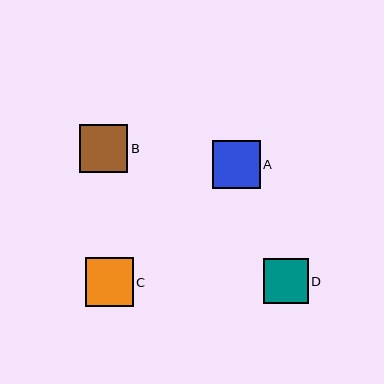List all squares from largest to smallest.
From largest to smallest: B, C, A, D.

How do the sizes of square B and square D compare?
Square B and square D are approximately the same size.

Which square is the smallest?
Square D is the smallest with a size of approximately 45 pixels.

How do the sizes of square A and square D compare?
Square A and square D are approximately the same size.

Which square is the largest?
Square B is the largest with a size of approximately 48 pixels.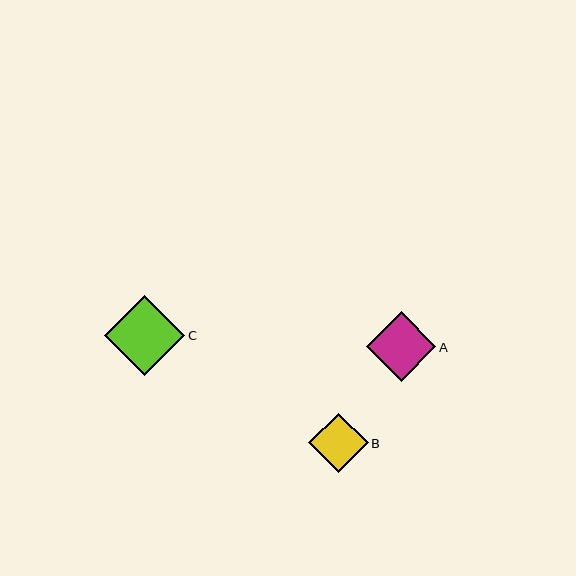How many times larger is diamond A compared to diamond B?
Diamond A is approximately 1.2 times the size of diamond B.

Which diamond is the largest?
Diamond C is the largest with a size of approximately 80 pixels.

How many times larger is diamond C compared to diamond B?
Diamond C is approximately 1.3 times the size of diamond B.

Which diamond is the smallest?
Diamond B is the smallest with a size of approximately 60 pixels.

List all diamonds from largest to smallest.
From largest to smallest: C, A, B.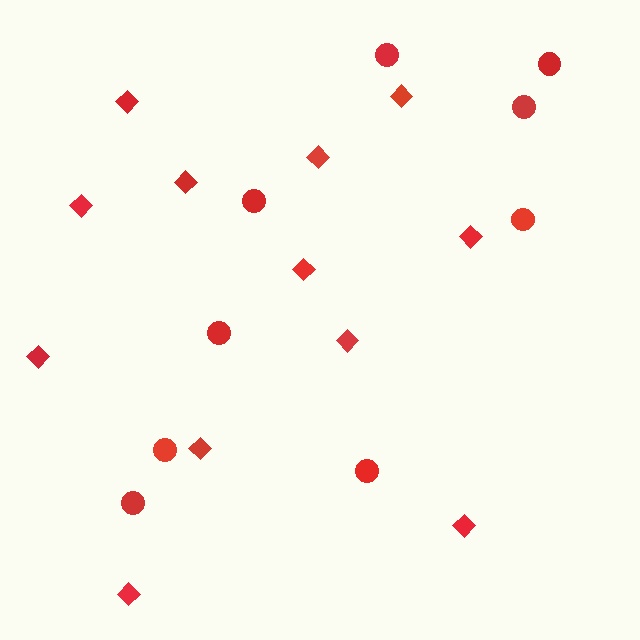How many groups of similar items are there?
There are 2 groups: one group of circles (9) and one group of diamonds (12).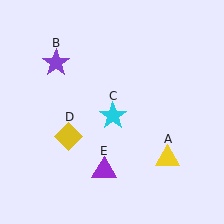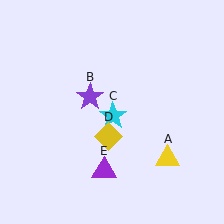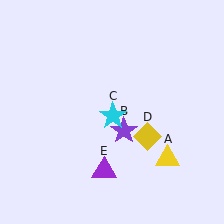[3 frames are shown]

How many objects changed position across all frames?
2 objects changed position: purple star (object B), yellow diamond (object D).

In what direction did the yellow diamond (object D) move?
The yellow diamond (object D) moved right.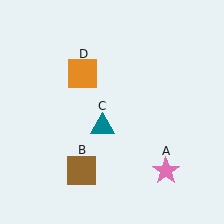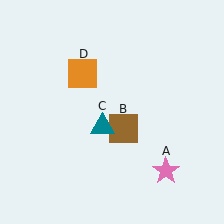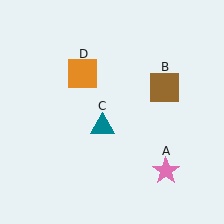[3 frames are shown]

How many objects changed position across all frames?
1 object changed position: brown square (object B).